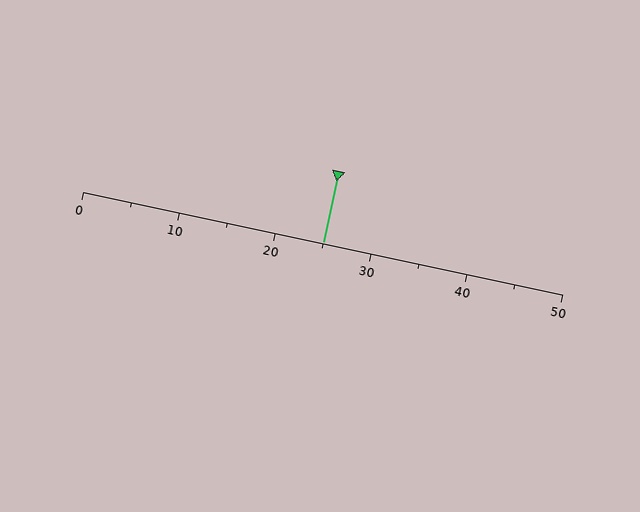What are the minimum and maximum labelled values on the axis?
The axis runs from 0 to 50.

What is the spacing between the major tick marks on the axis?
The major ticks are spaced 10 apart.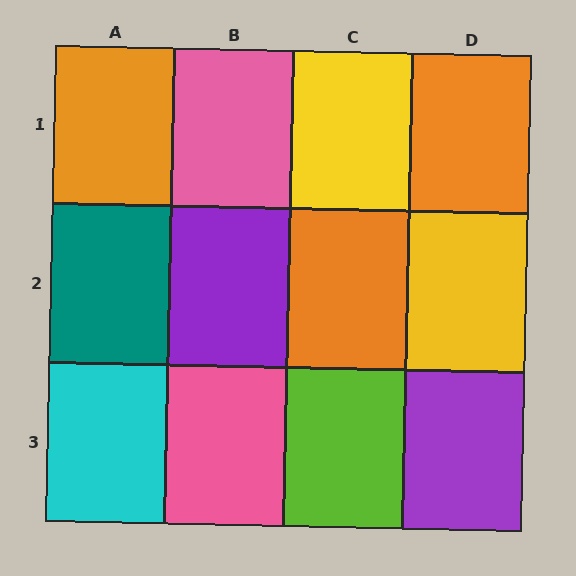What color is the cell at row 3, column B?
Pink.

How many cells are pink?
2 cells are pink.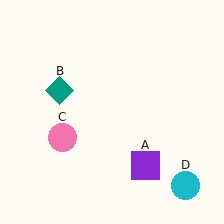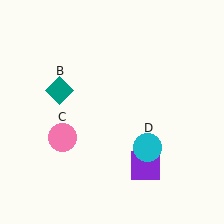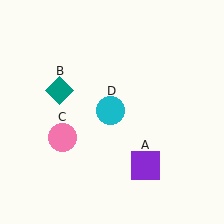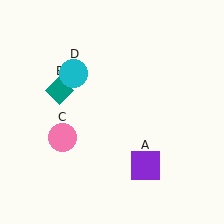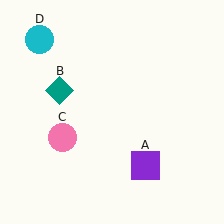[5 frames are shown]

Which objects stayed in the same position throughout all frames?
Purple square (object A) and teal diamond (object B) and pink circle (object C) remained stationary.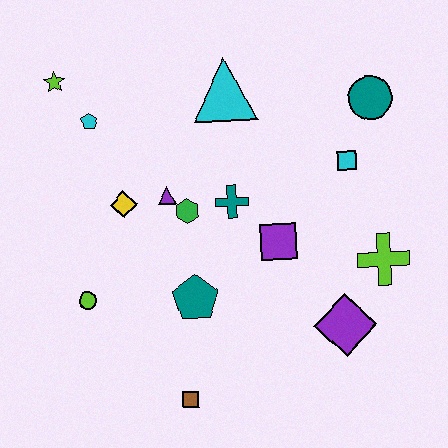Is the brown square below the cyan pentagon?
Yes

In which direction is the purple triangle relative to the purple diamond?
The purple triangle is to the left of the purple diamond.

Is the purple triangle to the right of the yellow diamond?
Yes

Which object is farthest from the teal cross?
The lime star is farthest from the teal cross.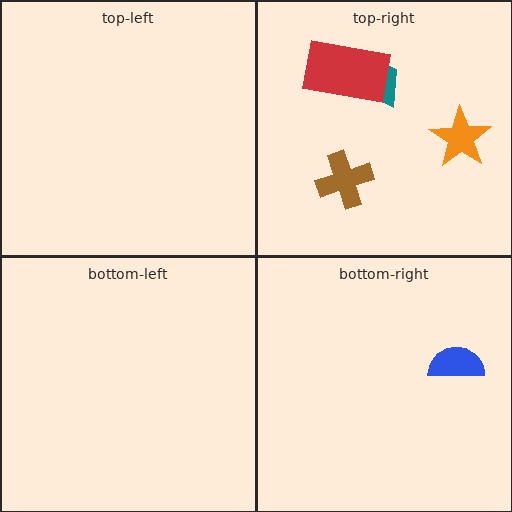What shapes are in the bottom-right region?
The blue semicircle.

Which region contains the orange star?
The top-right region.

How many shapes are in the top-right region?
4.